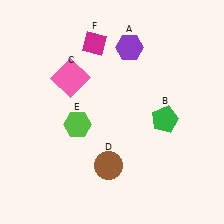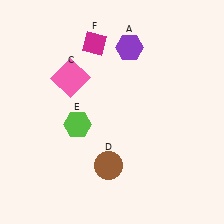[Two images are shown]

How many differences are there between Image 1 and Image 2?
There is 1 difference between the two images.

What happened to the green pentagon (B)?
The green pentagon (B) was removed in Image 2. It was in the bottom-right area of Image 1.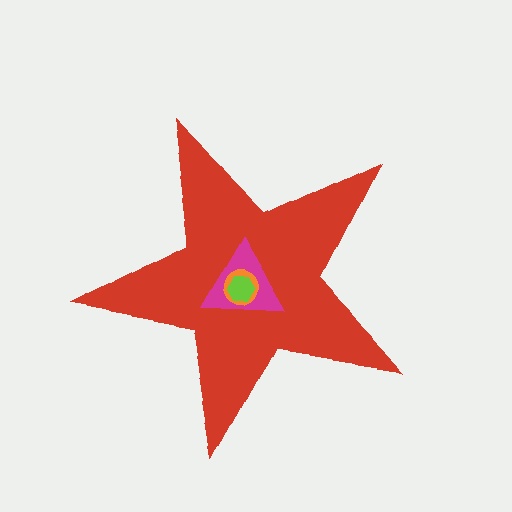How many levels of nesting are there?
4.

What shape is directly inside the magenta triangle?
The orange circle.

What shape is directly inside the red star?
The magenta triangle.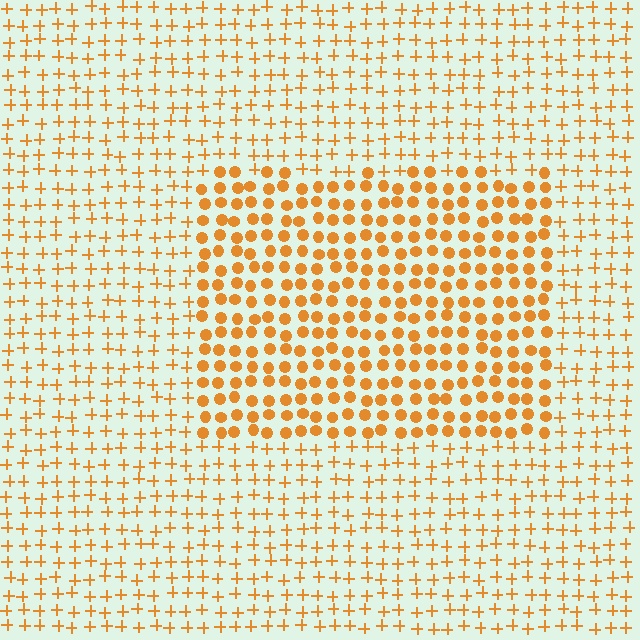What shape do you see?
I see a rectangle.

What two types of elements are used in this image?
The image uses circles inside the rectangle region and plus signs outside it.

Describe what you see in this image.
The image is filled with small orange elements arranged in a uniform grid. A rectangle-shaped region contains circles, while the surrounding area contains plus signs. The boundary is defined purely by the change in element shape.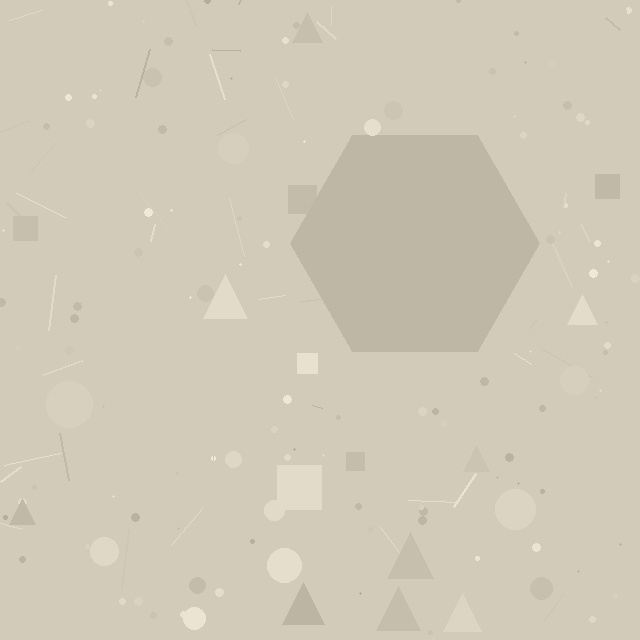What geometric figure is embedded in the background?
A hexagon is embedded in the background.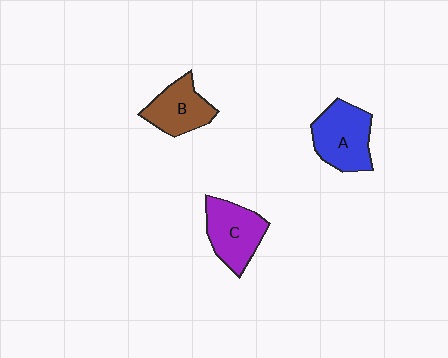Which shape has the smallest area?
Shape B (brown).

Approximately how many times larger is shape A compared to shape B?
Approximately 1.2 times.